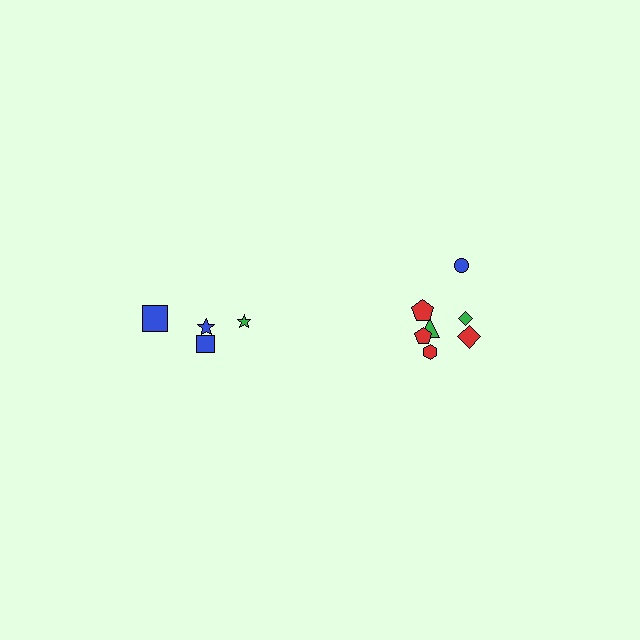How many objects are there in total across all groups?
There are 11 objects.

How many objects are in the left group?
There are 4 objects.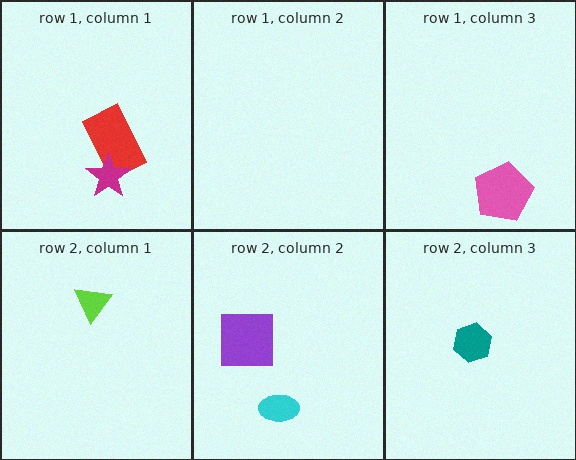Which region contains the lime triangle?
The row 2, column 1 region.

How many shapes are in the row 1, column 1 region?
2.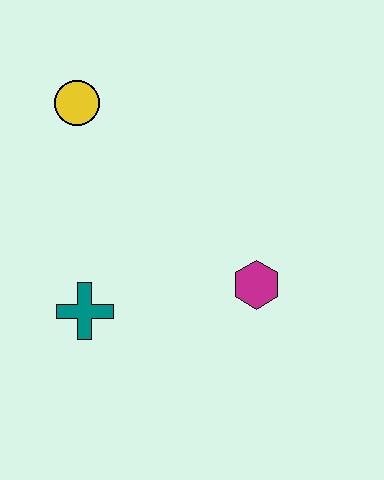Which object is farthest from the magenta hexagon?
The yellow circle is farthest from the magenta hexagon.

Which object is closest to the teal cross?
The magenta hexagon is closest to the teal cross.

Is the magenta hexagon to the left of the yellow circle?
No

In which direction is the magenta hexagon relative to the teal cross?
The magenta hexagon is to the right of the teal cross.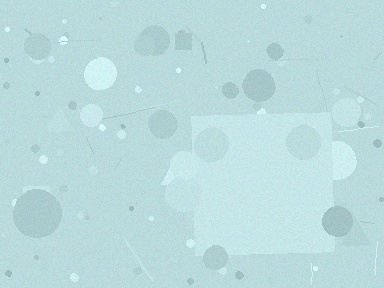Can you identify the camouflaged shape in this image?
The camouflaged shape is a square.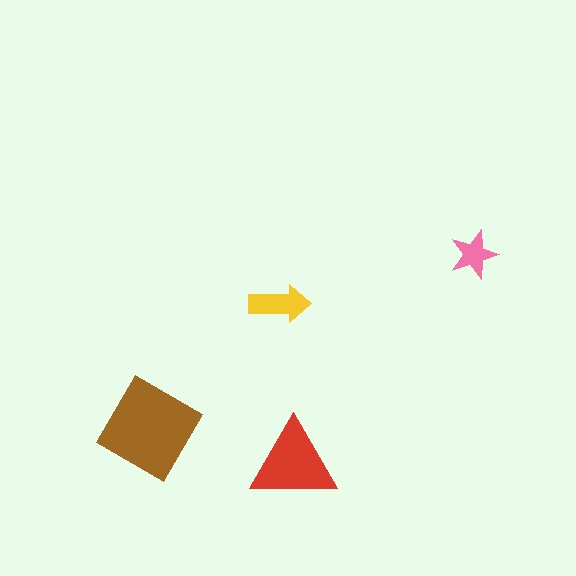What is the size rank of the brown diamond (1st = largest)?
1st.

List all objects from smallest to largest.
The pink star, the yellow arrow, the red triangle, the brown diamond.